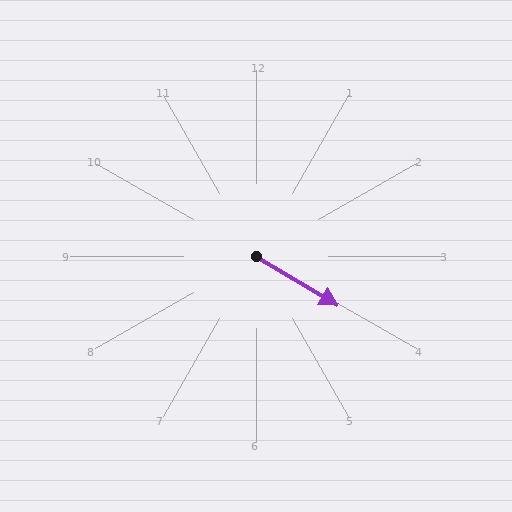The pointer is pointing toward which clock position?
Roughly 4 o'clock.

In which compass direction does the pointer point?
Southeast.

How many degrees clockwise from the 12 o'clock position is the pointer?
Approximately 121 degrees.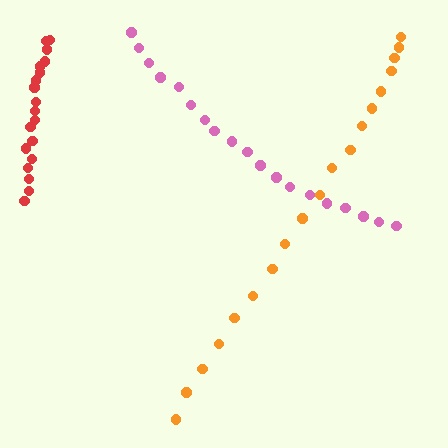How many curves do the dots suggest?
There are 3 distinct paths.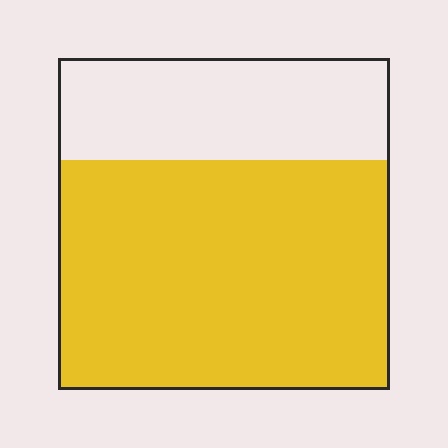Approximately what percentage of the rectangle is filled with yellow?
Approximately 70%.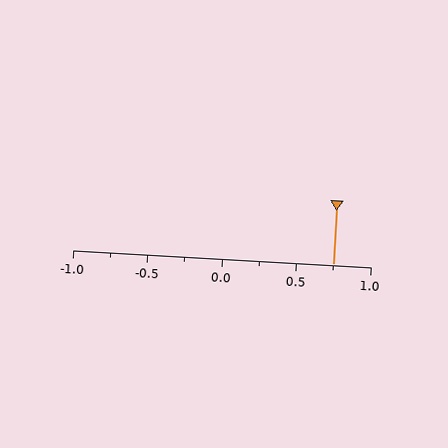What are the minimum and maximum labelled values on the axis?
The axis runs from -1.0 to 1.0.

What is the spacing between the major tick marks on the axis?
The major ticks are spaced 0.5 apart.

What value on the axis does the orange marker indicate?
The marker indicates approximately 0.75.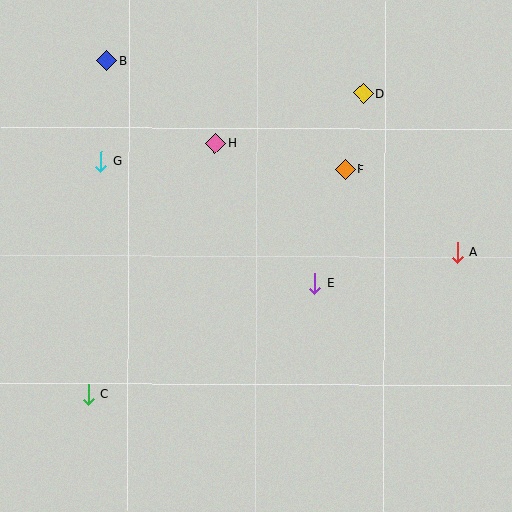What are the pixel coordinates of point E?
Point E is at (314, 283).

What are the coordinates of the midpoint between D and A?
The midpoint between D and A is at (410, 173).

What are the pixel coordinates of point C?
Point C is at (89, 395).